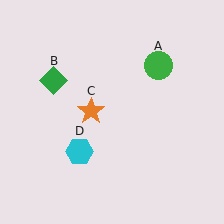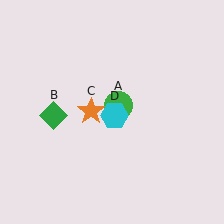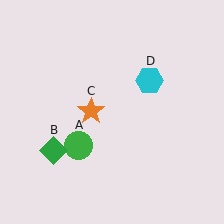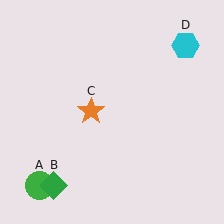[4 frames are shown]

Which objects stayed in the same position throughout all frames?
Orange star (object C) remained stationary.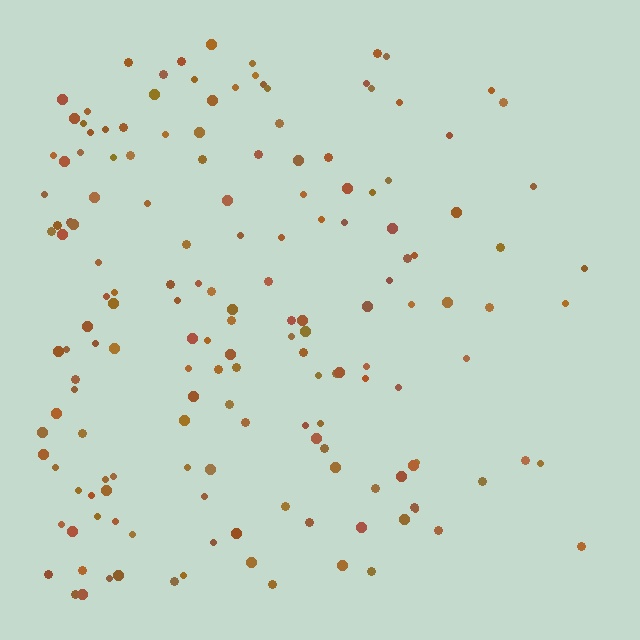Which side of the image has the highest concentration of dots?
The left.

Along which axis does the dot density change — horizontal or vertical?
Horizontal.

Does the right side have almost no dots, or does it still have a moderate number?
Still a moderate number, just noticeably fewer than the left.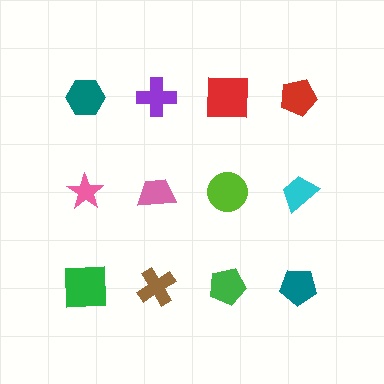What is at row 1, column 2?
A purple cross.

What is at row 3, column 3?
A green pentagon.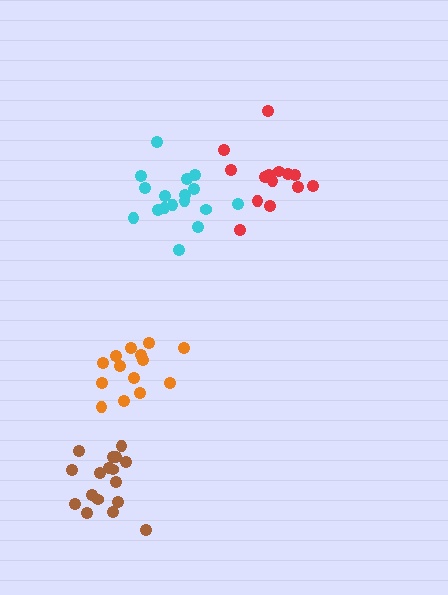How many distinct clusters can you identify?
There are 4 distinct clusters.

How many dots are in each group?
Group 1: 14 dots, Group 2: 17 dots, Group 3: 14 dots, Group 4: 17 dots (62 total).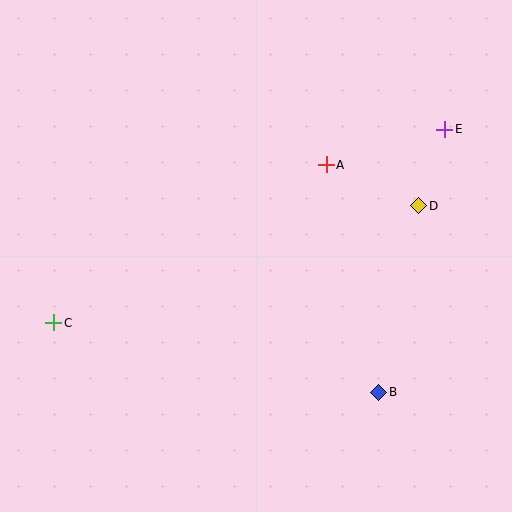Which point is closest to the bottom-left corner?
Point C is closest to the bottom-left corner.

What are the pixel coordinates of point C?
Point C is at (54, 323).